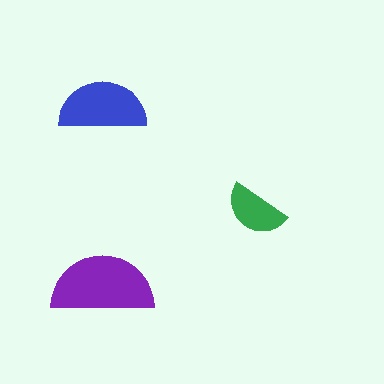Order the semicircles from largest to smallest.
the purple one, the blue one, the green one.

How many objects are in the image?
There are 3 objects in the image.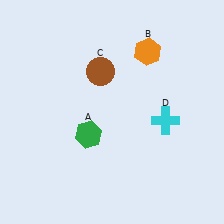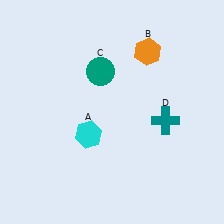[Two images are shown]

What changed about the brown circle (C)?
In Image 1, C is brown. In Image 2, it changed to teal.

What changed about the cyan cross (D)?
In Image 1, D is cyan. In Image 2, it changed to teal.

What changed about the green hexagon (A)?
In Image 1, A is green. In Image 2, it changed to cyan.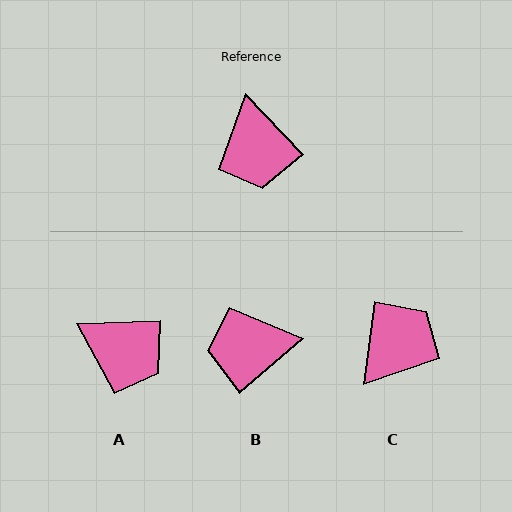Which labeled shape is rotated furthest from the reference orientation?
C, about 129 degrees away.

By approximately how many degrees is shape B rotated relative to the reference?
Approximately 93 degrees clockwise.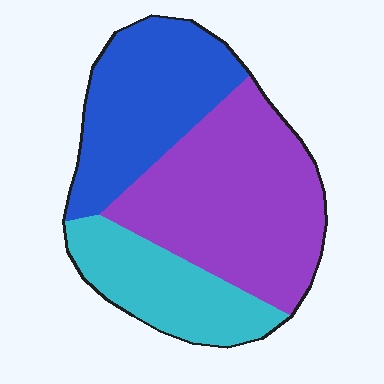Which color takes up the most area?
Purple, at roughly 45%.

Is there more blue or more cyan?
Blue.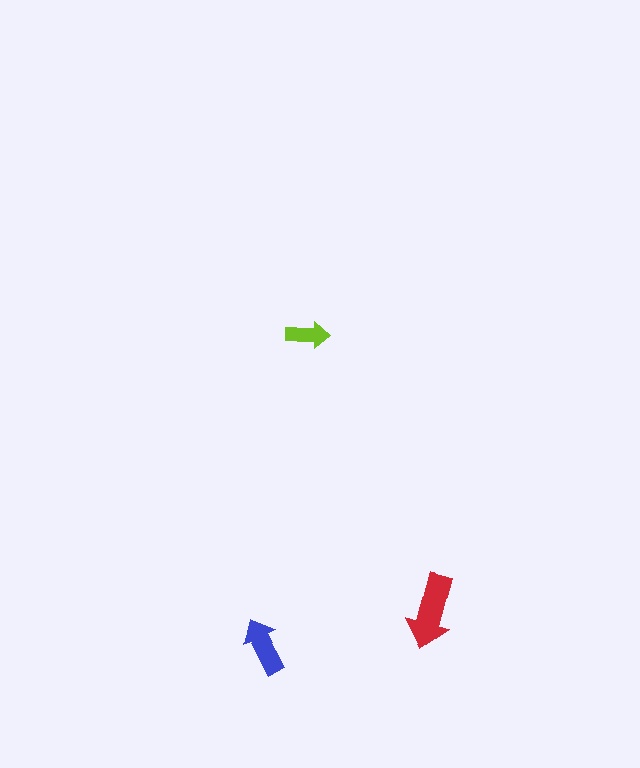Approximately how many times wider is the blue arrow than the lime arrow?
About 1.5 times wider.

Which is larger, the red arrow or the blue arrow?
The red one.